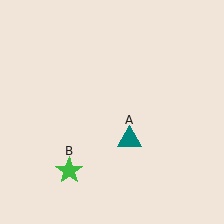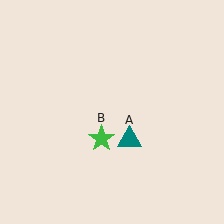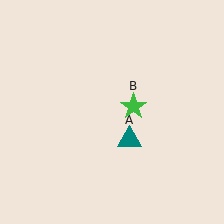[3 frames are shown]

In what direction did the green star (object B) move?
The green star (object B) moved up and to the right.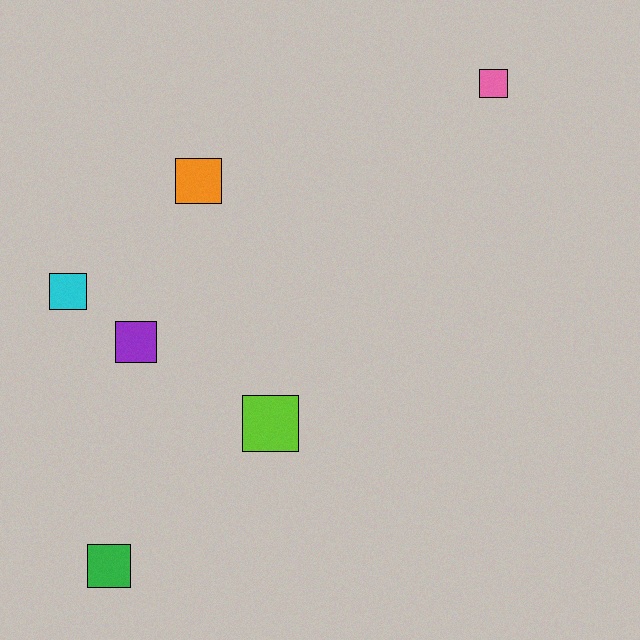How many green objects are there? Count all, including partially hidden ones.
There is 1 green object.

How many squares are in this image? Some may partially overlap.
There are 6 squares.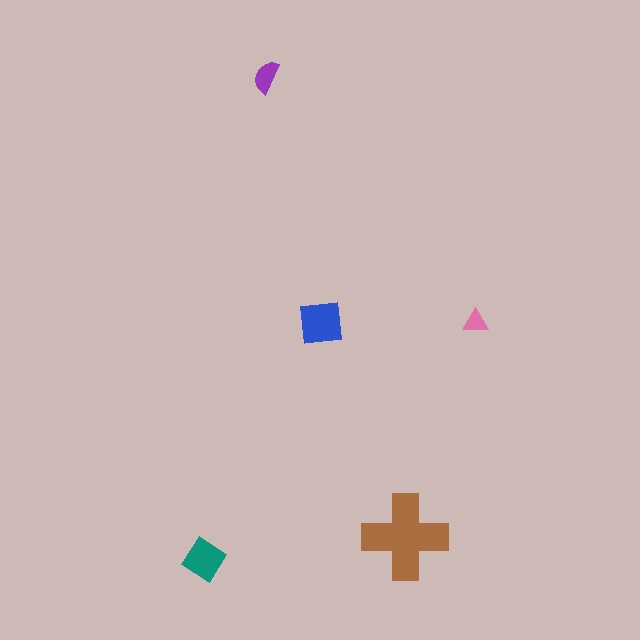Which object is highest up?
The purple semicircle is topmost.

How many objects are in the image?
There are 5 objects in the image.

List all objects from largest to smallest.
The brown cross, the blue square, the teal diamond, the purple semicircle, the pink triangle.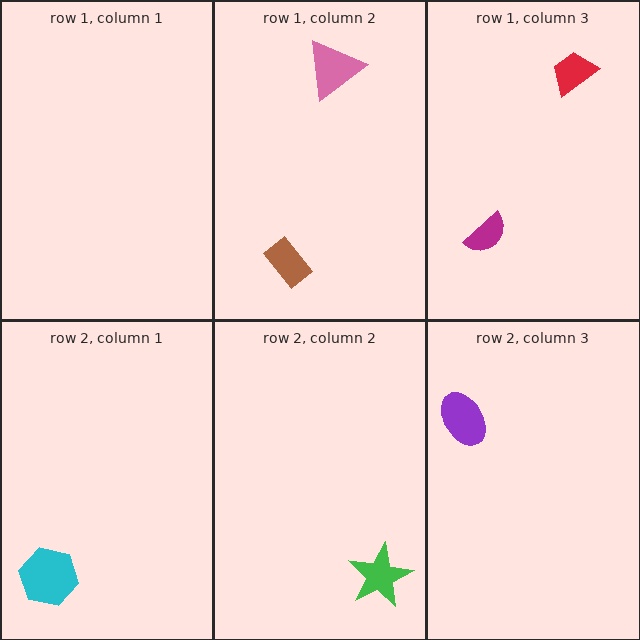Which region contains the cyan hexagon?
The row 2, column 1 region.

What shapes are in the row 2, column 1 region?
The cyan hexagon.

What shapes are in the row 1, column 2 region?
The pink triangle, the brown rectangle.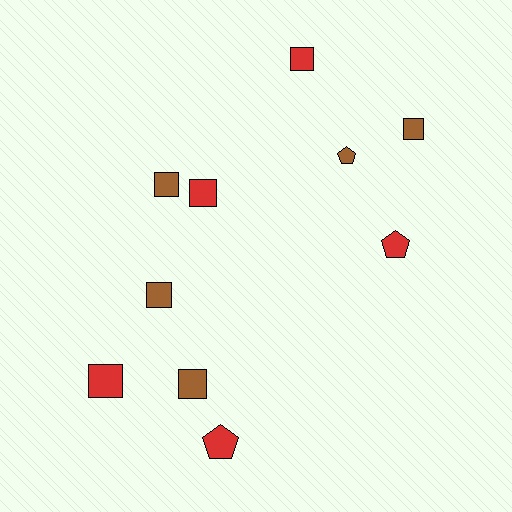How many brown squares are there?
There are 4 brown squares.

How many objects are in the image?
There are 10 objects.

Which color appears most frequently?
Red, with 5 objects.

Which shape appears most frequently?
Square, with 7 objects.